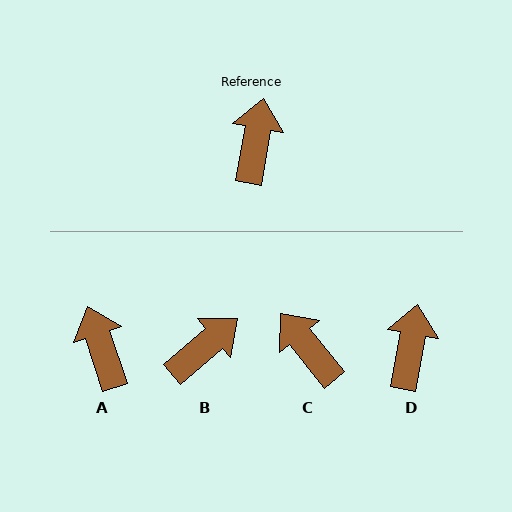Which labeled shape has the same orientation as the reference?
D.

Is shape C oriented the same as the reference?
No, it is off by about 49 degrees.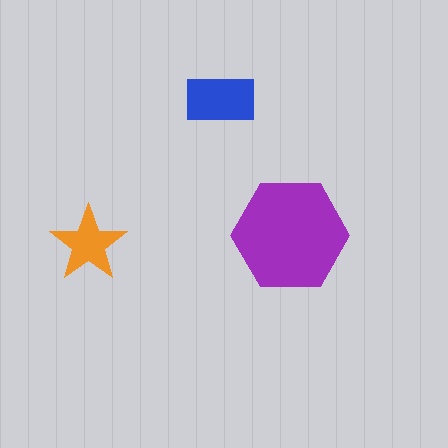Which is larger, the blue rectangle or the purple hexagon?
The purple hexagon.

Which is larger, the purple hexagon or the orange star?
The purple hexagon.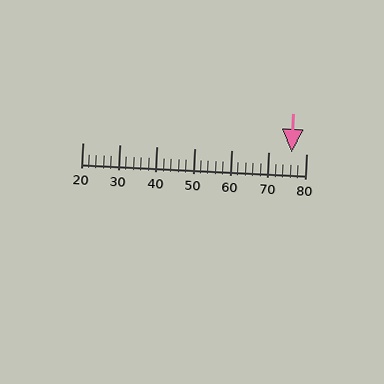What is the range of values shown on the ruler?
The ruler shows values from 20 to 80.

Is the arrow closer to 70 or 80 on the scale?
The arrow is closer to 80.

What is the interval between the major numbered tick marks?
The major tick marks are spaced 10 units apart.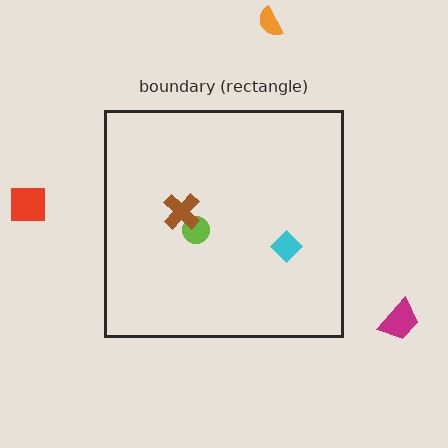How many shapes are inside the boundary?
3 inside, 3 outside.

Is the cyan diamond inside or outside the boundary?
Inside.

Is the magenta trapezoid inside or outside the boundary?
Outside.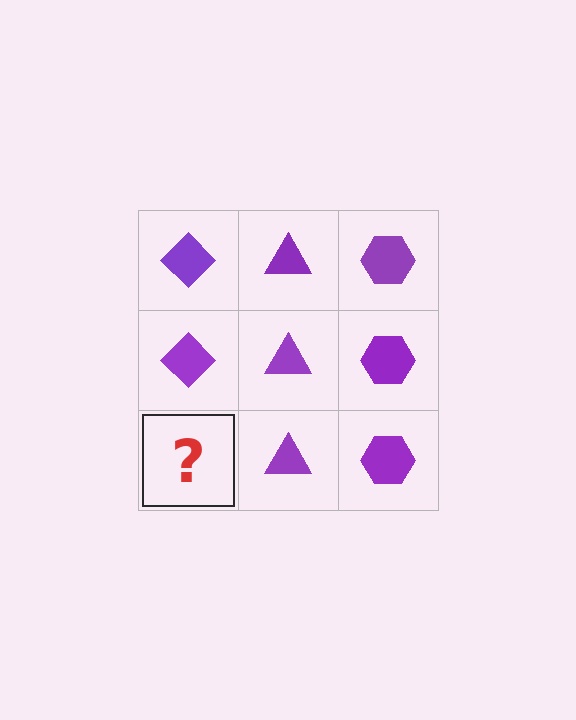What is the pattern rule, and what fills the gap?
The rule is that each column has a consistent shape. The gap should be filled with a purple diamond.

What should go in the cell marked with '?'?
The missing cell should contain a purple diamond.